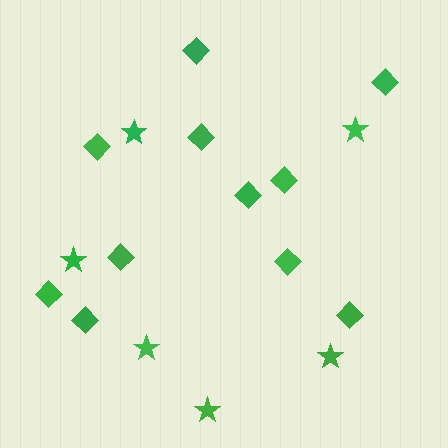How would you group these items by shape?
There are 2 groups: one group of stars (6) and one group of diamonds (11).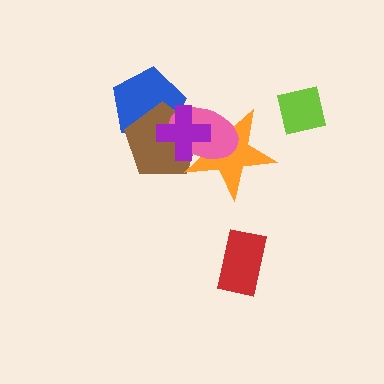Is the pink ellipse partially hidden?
Yes, it is partially covered by another shape.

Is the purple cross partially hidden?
No, no other shape covers it.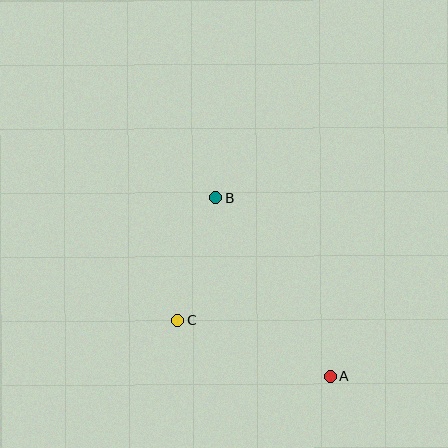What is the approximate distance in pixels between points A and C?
The distance between A and C is approximately 163 pixels.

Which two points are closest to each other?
Points B and C are closest to each other.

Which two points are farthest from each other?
Points A and B are farthest from each other.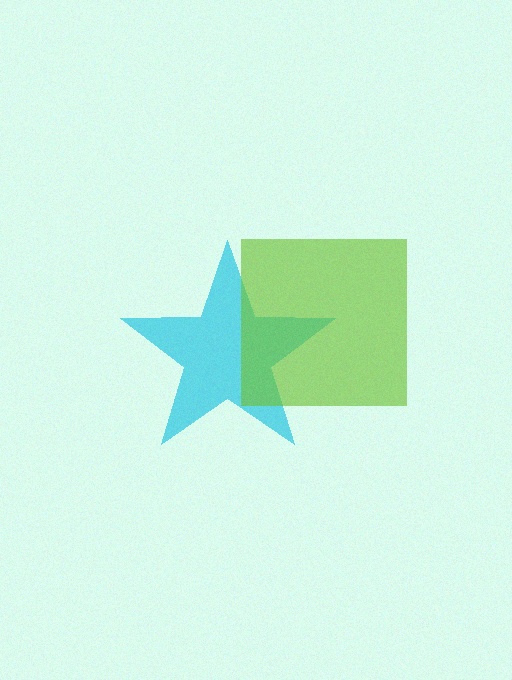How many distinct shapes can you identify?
There are 2 distinct shapes: a cyan star, a lime square.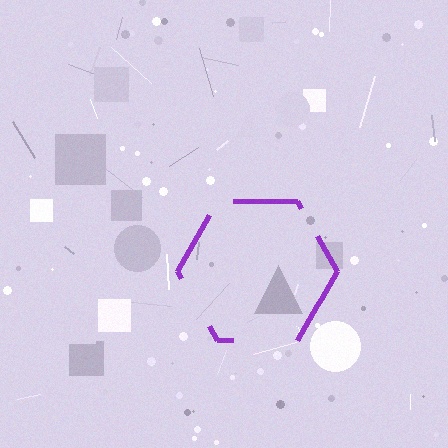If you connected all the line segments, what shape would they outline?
They would outline a hexagon.